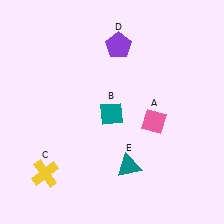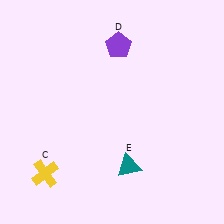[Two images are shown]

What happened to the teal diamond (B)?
The teal diamond (B) was removed in Image 2. It was in the bottom-left area of Image 1.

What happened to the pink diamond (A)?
The pink diamond (A) was removed in Image 2. It was in the bottom-right area of Image 1.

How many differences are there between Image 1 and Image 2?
There are 2 differences between the two images.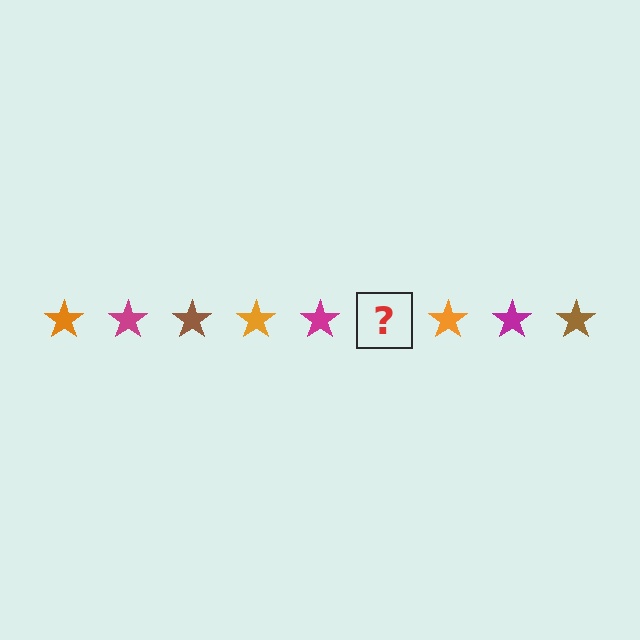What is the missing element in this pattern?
The missing element is a brown star.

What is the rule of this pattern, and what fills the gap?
The rule is that the pattern cycles through orange, magenta, brown stars. The gap should be filled with a brown star.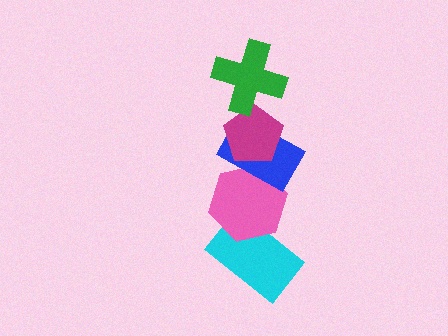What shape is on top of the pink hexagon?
The blue rectangle is on top of the pink hexagon.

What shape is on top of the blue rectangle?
The magenta pentagon is on top of the blue rectangle.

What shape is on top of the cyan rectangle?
The pink hexagon is on top of the cyan rectangle.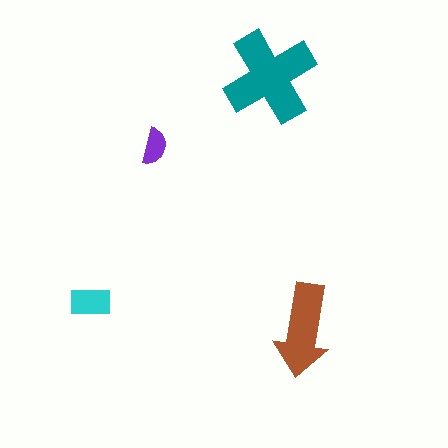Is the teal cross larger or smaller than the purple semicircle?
Larger.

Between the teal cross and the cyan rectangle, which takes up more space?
The teal cross.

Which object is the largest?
The teal cross.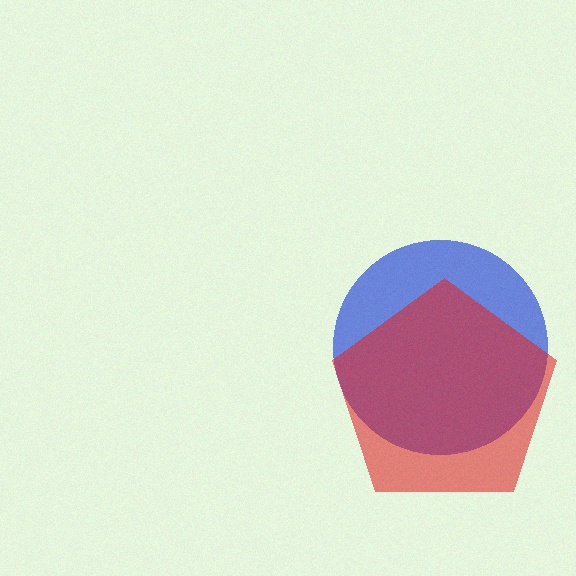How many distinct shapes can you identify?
There are 2 distinct shapes: a blue circle, a red pentagon.